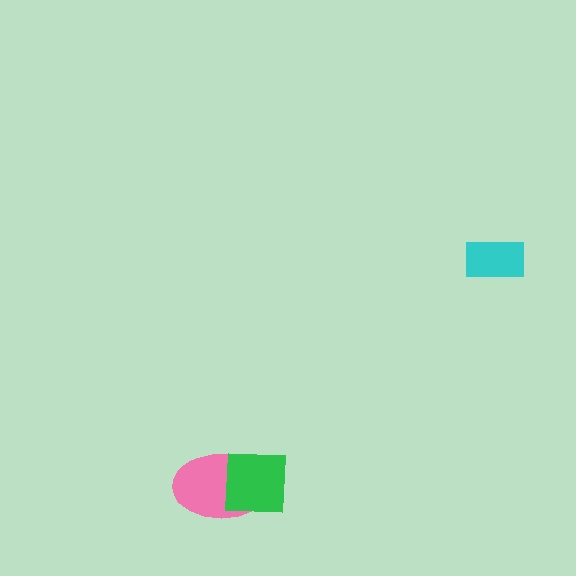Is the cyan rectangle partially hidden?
No, no other shape covers it.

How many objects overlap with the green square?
1 object overlaps with the green square.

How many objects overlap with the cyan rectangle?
0 objects overlap with the cyan rectangle.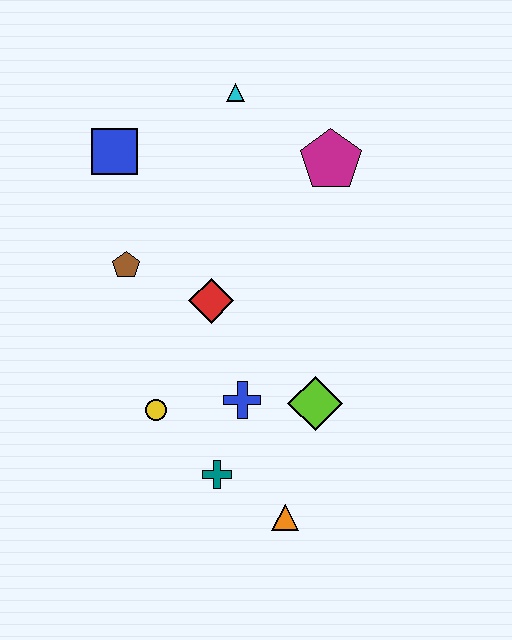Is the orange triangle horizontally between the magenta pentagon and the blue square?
Yes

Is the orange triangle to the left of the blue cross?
No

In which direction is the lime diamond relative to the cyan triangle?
The lime diamond is below the cyan triangle.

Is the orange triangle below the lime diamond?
Yes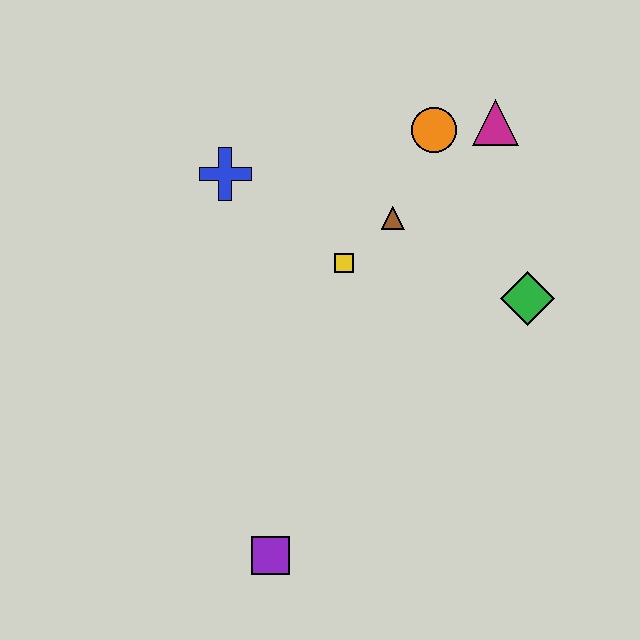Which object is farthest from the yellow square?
The purple square is farthest from the yellow square.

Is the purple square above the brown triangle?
No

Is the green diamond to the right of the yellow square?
Yes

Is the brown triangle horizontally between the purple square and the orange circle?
Yes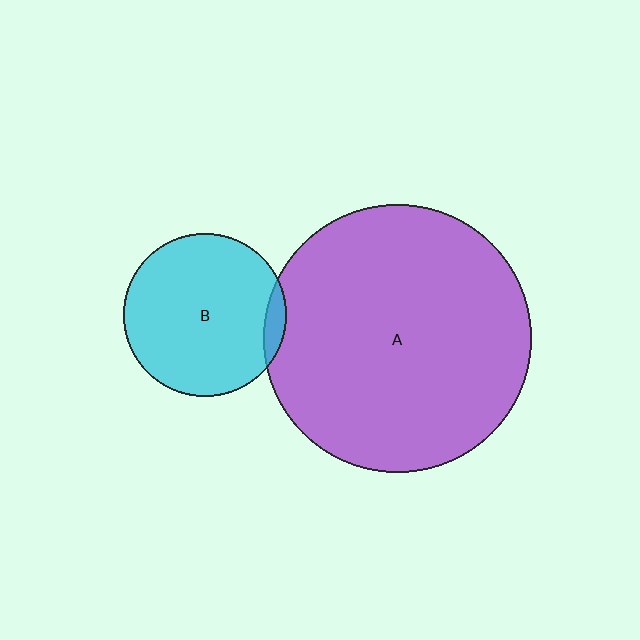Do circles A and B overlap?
Yes.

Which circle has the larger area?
Circle A (purple).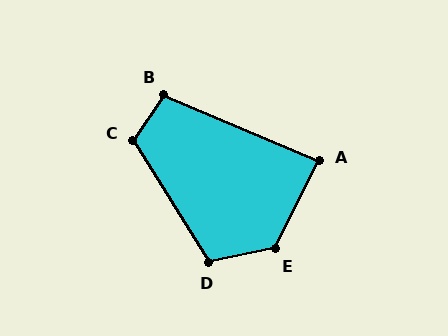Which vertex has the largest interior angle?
E, at approximately 128 degrees.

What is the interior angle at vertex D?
Approximately 110 degrees (obtuse).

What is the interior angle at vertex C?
Approximately 114 degrees (obtuse).